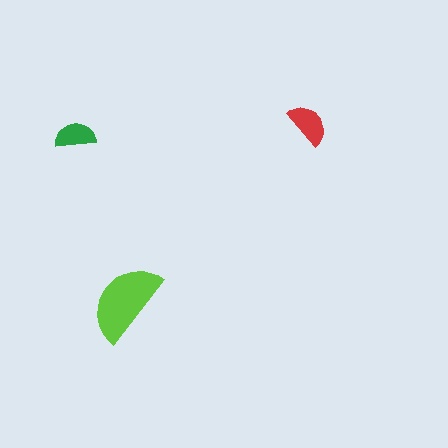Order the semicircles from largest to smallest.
the lime one, the red one, the green one.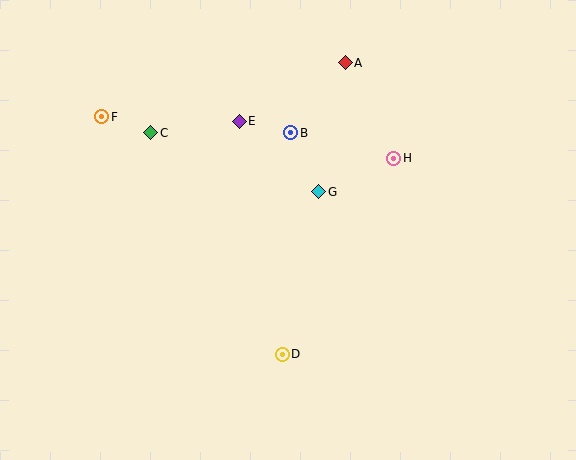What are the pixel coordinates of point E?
Point E is at (239, 121).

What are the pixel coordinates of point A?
Point A is at (345, 63).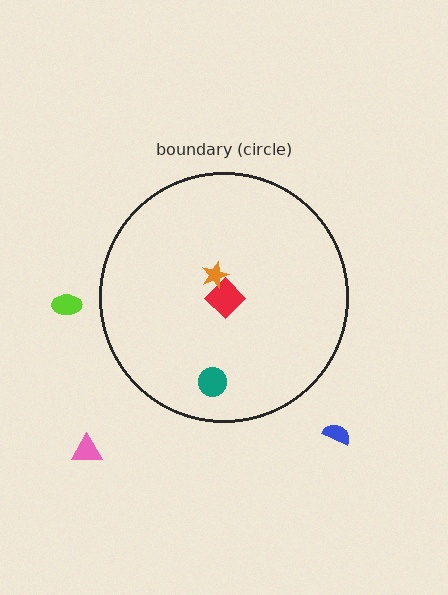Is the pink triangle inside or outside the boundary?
Outside.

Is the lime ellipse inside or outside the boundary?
Outside.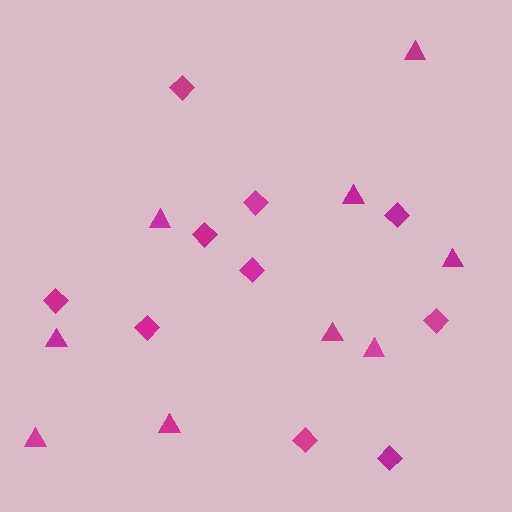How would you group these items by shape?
There are 2 groups: one group of triangles (9) and one group of diamonds (10).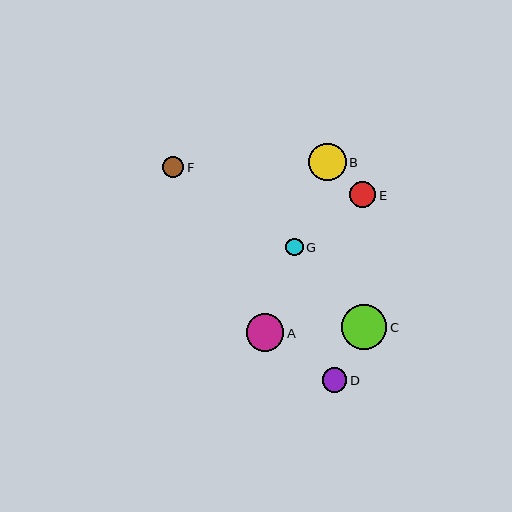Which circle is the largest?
Circle C is the largest with a size of approximately 45 pixels.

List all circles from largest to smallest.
From largest to smallest: C, B, A, E, D, F, G.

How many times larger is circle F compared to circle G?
Circle F is approximately 1.2 times the size of circle G.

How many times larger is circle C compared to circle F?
Circle C is approximately 2.2 times the size of circle F.